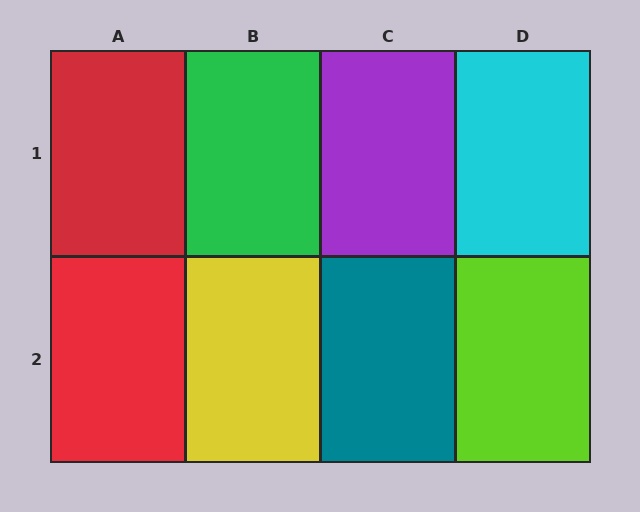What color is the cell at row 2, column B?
Yellow.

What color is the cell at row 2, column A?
Red.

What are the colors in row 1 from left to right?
Red, green, purple, cyan.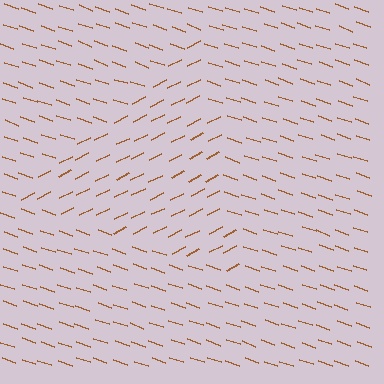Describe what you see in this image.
The image is filled with small brown line segments. A triangle region in the image has lines oriented differently from the surrounding lines, creating a visible texture boundary.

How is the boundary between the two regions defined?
The boundary is defined purely by a change in line orientation (approximately 45 degrees difference). All lines are the same color and thickness.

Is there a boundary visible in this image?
Yes, there is a texture boundary formed by a change in line orientation.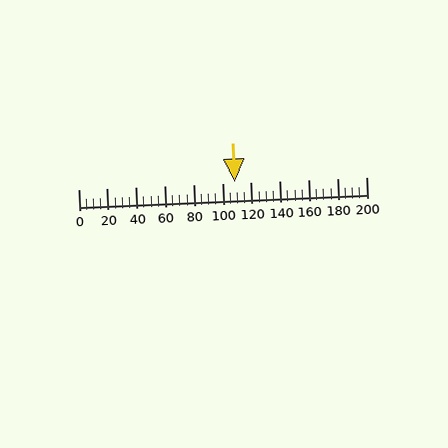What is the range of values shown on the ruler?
The ruler shows values from 0 to 200.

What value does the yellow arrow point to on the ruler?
The yellow arrow points to approximately 109.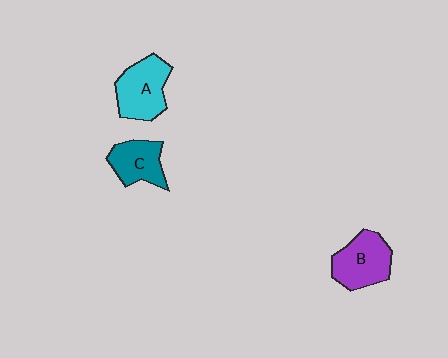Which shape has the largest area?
Shape A (cyan).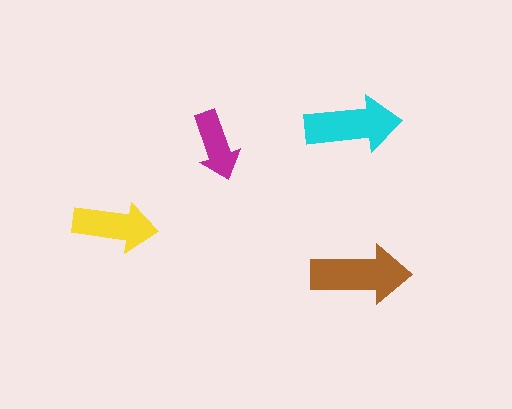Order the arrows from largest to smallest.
the brown one, the cyan one, the yellow one, the magenta one.